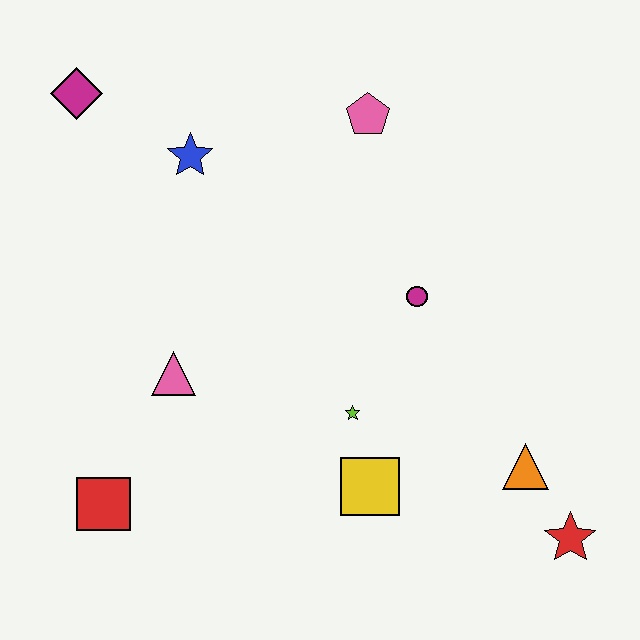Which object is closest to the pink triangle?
The red square is closest to the pink triangle.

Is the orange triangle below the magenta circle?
Yes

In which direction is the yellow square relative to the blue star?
The yellow square is below the blue star.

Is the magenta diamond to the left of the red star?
Yes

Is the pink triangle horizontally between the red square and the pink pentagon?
Yes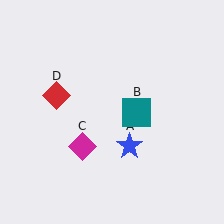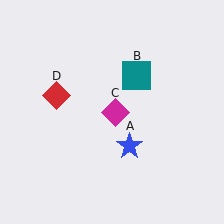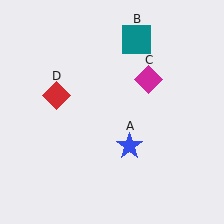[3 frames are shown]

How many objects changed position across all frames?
2 objects changed position: teal square (object B), magenta diamond (object C).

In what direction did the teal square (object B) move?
The teal square (object B) moved up.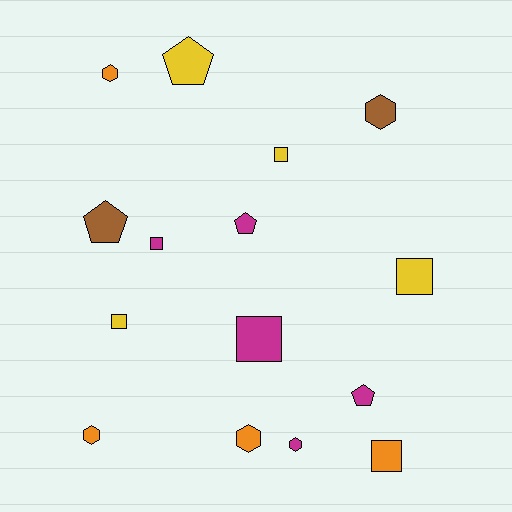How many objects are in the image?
There are 15 objects.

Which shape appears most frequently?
Square, with 6 objects.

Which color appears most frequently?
Magenta, with 5 objects.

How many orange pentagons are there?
There are no orange pentagons.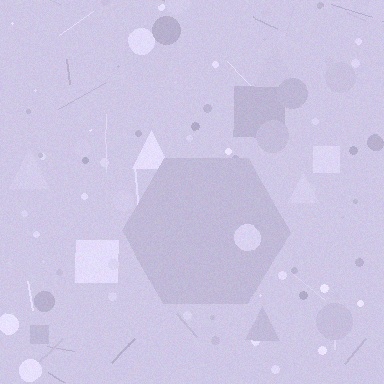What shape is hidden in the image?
A hexagon is hidden in the image.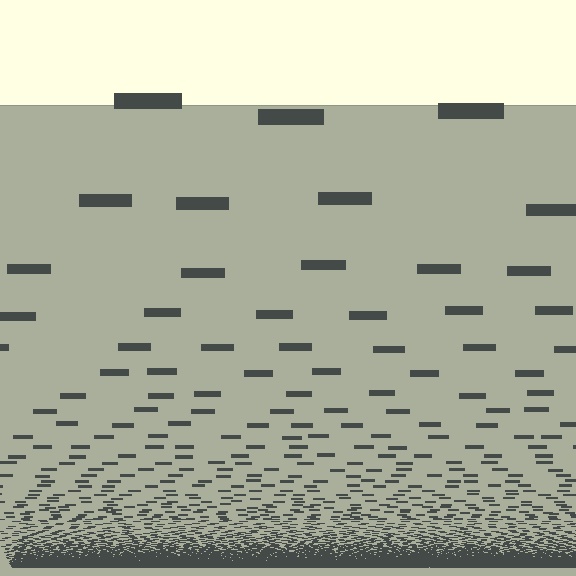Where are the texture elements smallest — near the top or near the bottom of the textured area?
Near the bottom.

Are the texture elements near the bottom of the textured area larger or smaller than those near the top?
Smaller. The gradient is inverted — elements near the bottom are smaller and denser.